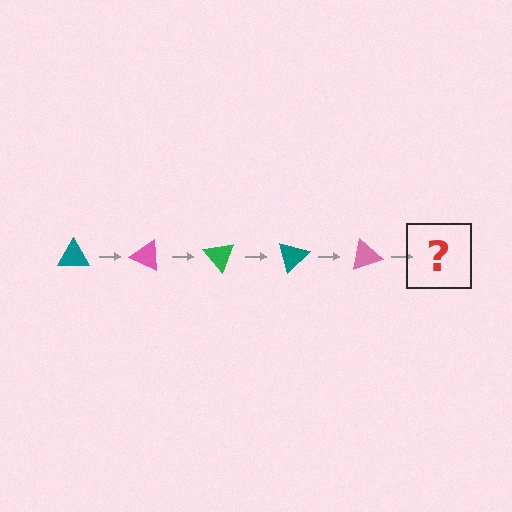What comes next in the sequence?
The next element should be a green triangle, rotated 125 degrees from the start.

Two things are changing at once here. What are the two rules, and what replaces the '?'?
The two rules are that it rotates 25 degrees each step and the color cycles through teal, pink, and green. The '?' should be a green triangle, rotated 125 degrees from the start.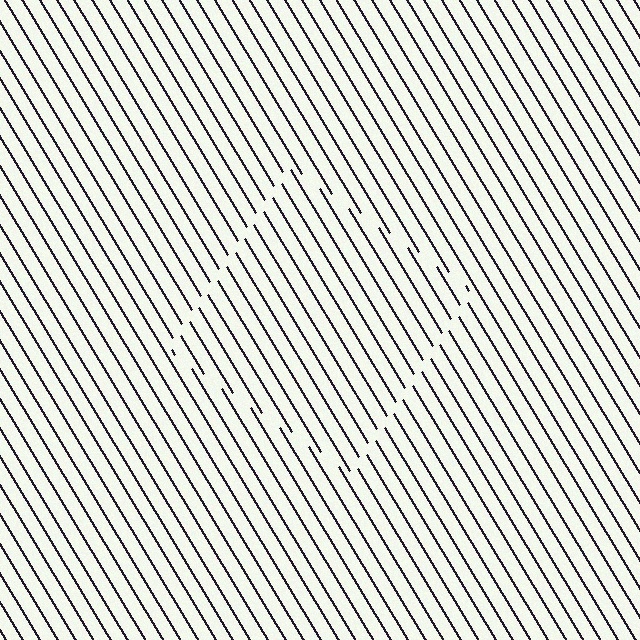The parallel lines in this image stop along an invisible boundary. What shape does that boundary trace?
An illusory square. The interior of the shape contains the same grating, shifted by half a period — the contour is defined by the phase discontinuity where line-ends from the inner and outer gratings abut.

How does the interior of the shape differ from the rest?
The interior of the shape contains the same grating, shifted by half a period — the contour is defined by the phase discontinuity where line-ends from the inner and outer gratings abut.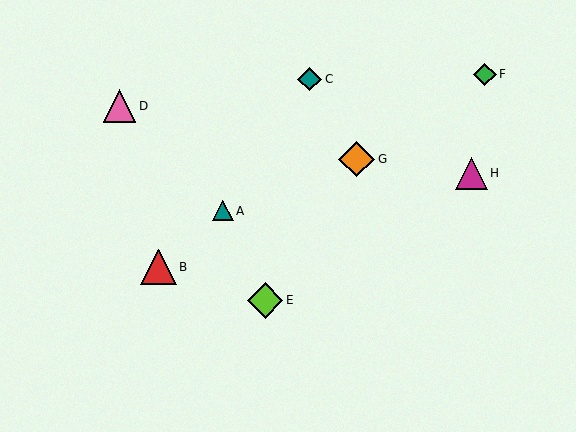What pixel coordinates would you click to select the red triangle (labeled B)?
Click at (159, 267) to select the red triangle B.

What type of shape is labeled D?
Shape D is a pink triangle.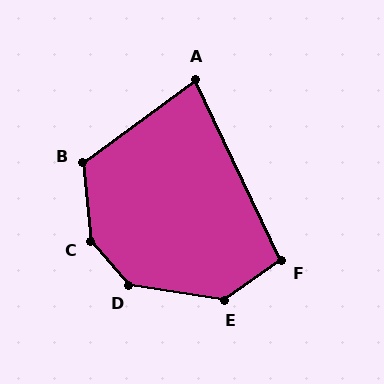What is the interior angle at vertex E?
Approximately 137 degrees (obtuse).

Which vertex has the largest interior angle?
C, at approximately 144 degrees.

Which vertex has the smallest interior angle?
A, at approximately 79 degrees.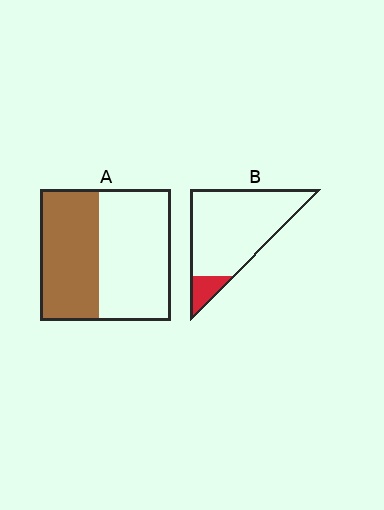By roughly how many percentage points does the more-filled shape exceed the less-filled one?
By roughly 35 percentage points (A over B).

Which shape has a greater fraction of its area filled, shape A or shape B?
Shape A.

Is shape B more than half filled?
No.